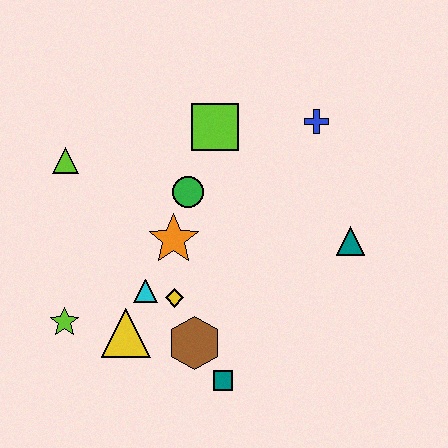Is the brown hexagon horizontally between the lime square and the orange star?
Yes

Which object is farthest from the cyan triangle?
The blue cross is farthest from the cyan triangle.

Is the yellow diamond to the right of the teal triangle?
No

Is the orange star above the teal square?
Yes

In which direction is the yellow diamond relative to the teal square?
The yellow diamond is above the teal square.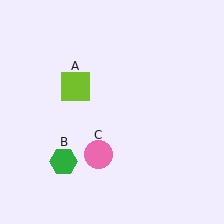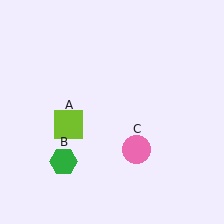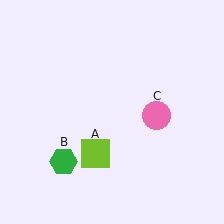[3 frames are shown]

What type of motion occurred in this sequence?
The lime square (object A), pink circle (object C) rotated counterclockwise around the center of the scene.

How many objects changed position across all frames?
2 objects changed position: lime square (object A), pink circle (object C).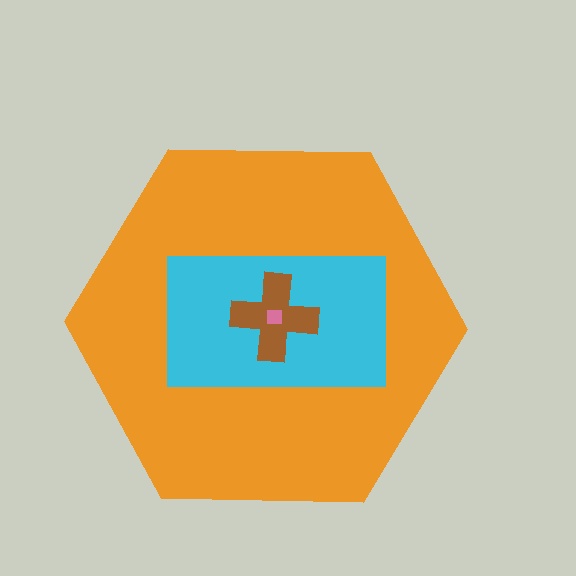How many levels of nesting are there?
4.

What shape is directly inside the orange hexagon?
The cyan rectangle.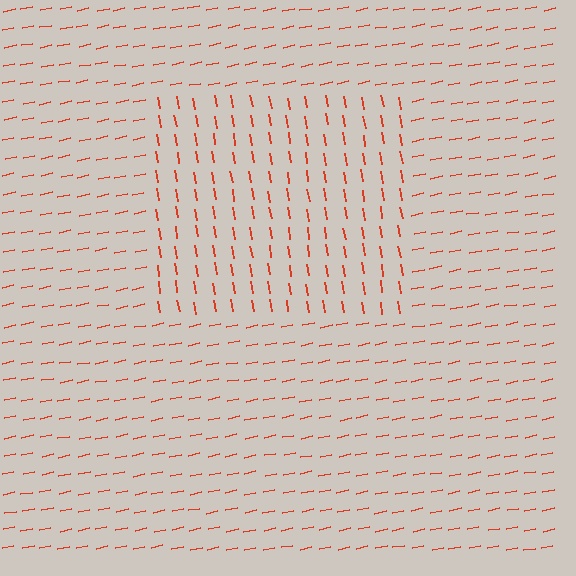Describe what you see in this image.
The image is filled with small red line segments. A rectangle region in the image has lines oriented differently from the surrounding lines, creating a visible texture boundary.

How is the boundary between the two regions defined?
The boundary is defined purely by a change in line orientation (approximately 89 degrees difference). All lines are the same color and thickness.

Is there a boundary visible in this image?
Yes, there is a texture boundary formed by a change in line orientation.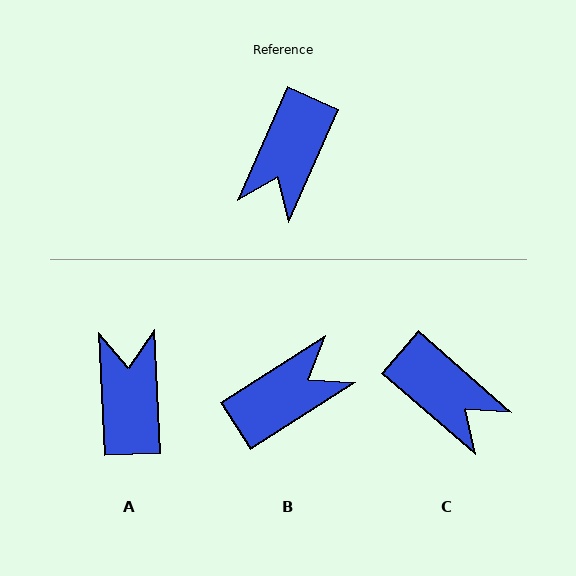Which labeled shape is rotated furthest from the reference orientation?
A, about 153 degrees away.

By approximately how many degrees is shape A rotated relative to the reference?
Approximately 153 degrees clockwise.